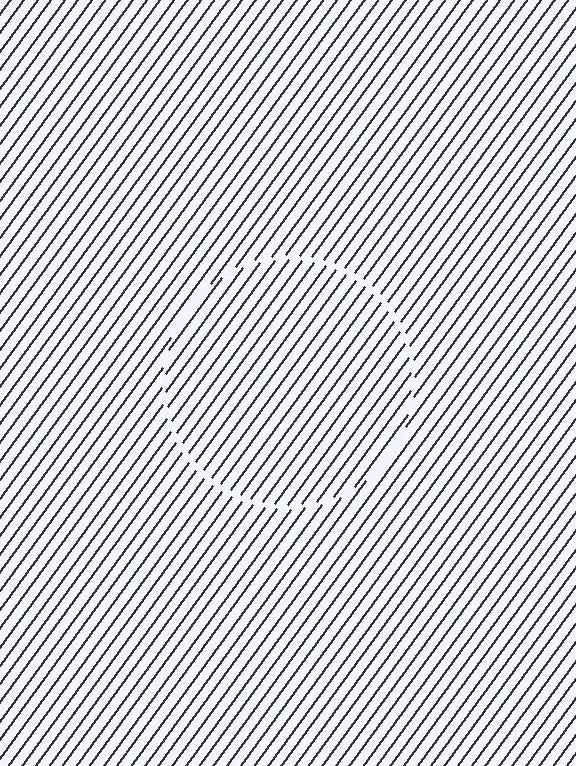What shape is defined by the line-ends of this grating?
An illusory circle. The interior of the shape contains the same grating, shifted by half a period — the contour is defined by the phase discontinuity where line-ends from the inner and outer gratings abut.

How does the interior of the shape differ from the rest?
The interior of the shape contains the same grating, shifted by half a period — the contour is defined by the phase discontinuity where line-ends from the inner and outer gratings abut.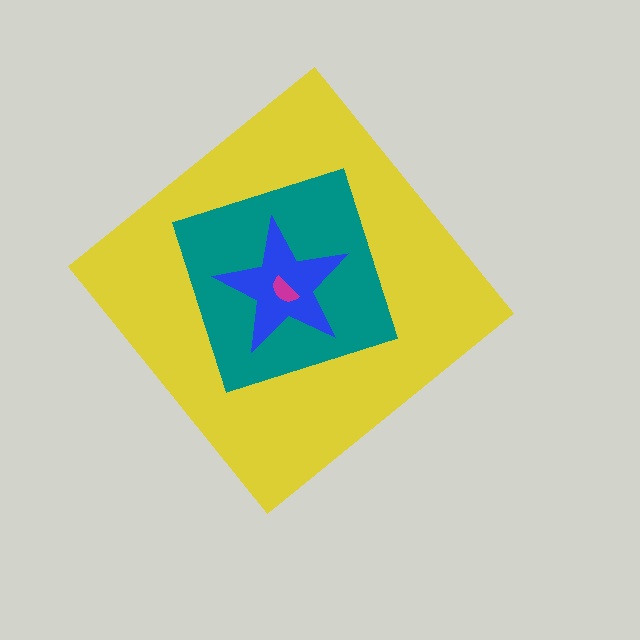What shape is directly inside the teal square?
The blue star.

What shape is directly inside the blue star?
The magenta semicircle.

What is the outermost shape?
The yellow diamond.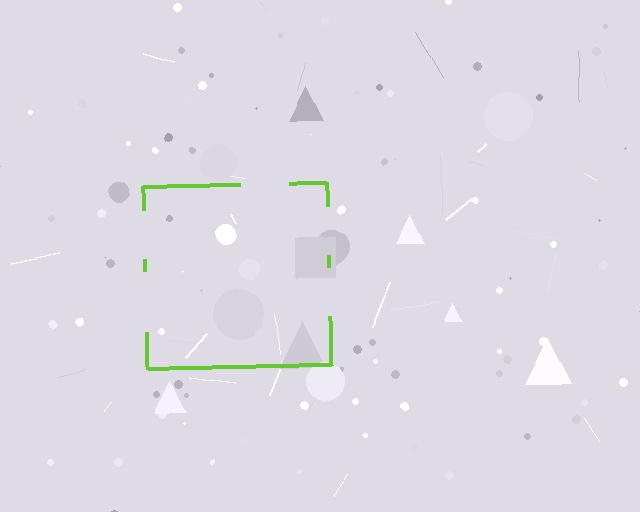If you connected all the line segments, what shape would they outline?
They would outline a square.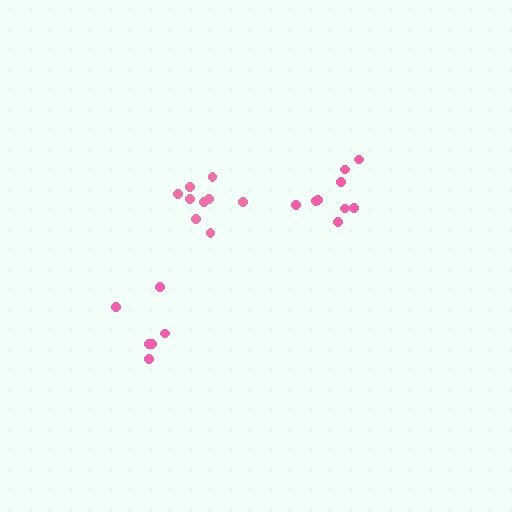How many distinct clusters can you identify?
There are 3 distinct clusters.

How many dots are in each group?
Group 1: 9 dots, Group 2: 6 dots, Group 3: 9 dots (24 total).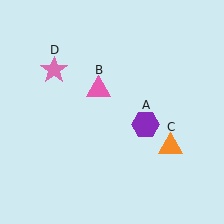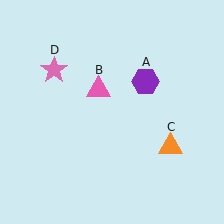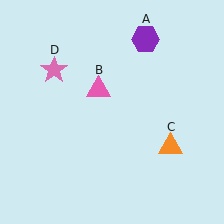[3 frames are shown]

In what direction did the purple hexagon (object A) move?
The purple hexagon (object A) moved up.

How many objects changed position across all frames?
1 object changed position: purple hexagon (object A).